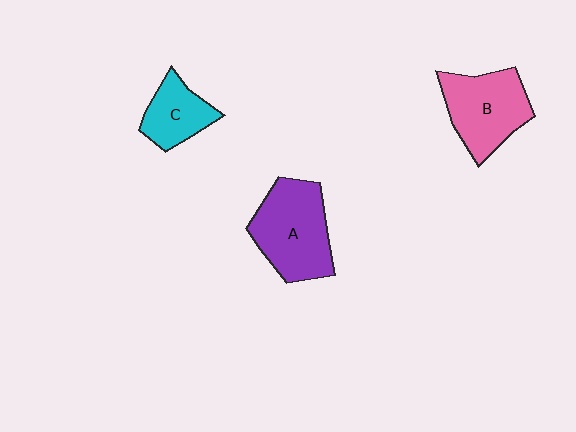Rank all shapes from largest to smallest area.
From largest to smallest: A (purple), B (pink), C (cyan).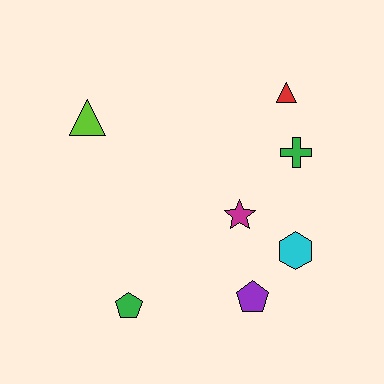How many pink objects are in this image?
There are no pink objects.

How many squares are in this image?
There are no squares.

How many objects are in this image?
There are 7 objects.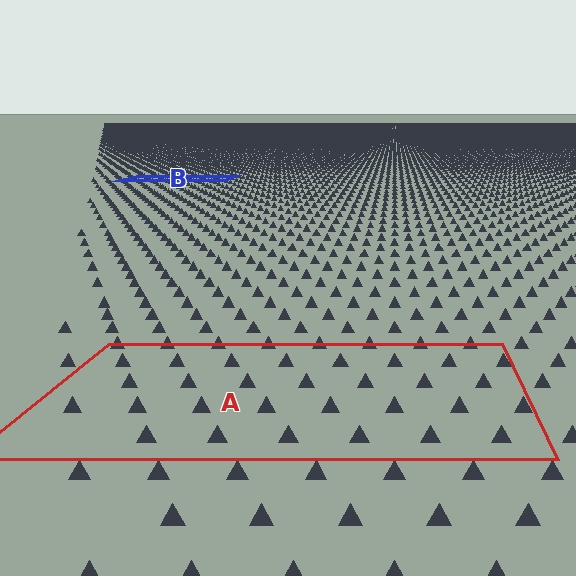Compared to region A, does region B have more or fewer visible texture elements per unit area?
Region B has more texture elements per unit area — they are packed more densely because it is farther away.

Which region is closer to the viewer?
Region A is closer. The texture elements there are larger and more spread out.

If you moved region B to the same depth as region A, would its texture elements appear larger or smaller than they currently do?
They would appear larger. At a closer depth, the same texture elements are projected at a bigger on-screen size.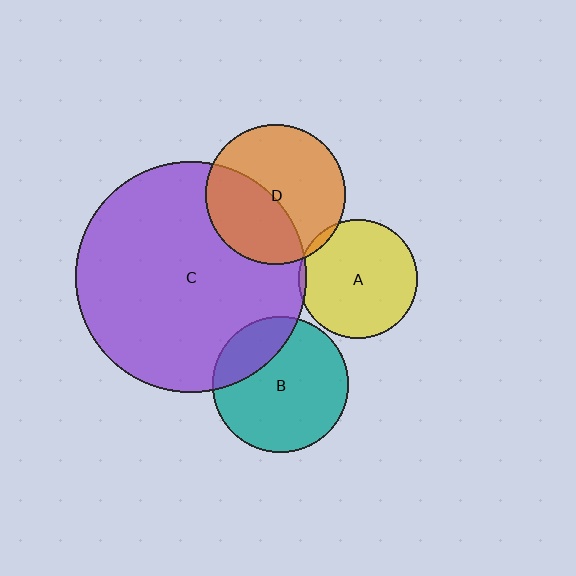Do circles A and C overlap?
Yes.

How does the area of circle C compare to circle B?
Approximately 2.9 times.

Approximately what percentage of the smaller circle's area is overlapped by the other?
Approximately 5%.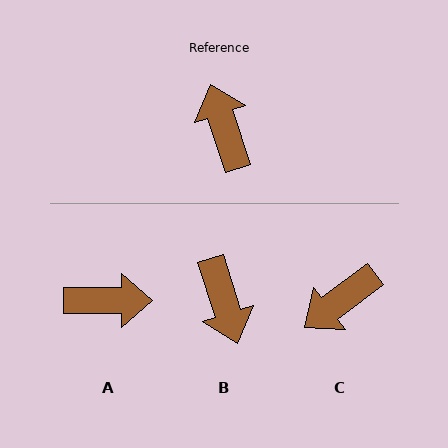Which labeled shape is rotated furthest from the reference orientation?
B, about 179 degrees away.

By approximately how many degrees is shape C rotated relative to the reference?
Approximately 109 degrees counter-clockwise.